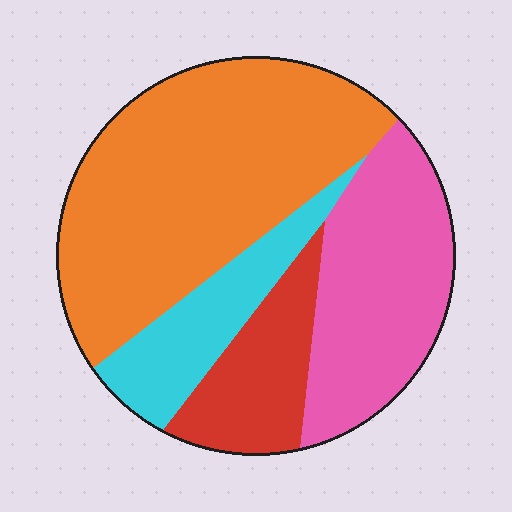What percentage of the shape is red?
Red covers about 15% of the shape.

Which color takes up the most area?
Orange, at roughly 45%.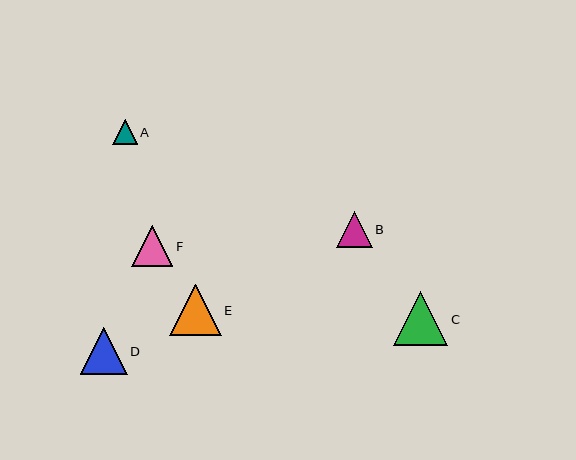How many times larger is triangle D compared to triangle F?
Triangle D is approximately 1.1 times the size of triangle F.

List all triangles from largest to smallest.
From largest to smallest: C, E, D, F, B, A.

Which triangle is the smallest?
Triangle A is the smallest with a size of approximately 25 pixels.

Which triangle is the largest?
Triangle C is the largest with a size of approximately 54 pixels.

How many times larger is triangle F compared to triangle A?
Triangle F is approximately 1.7 times the size of triangle A.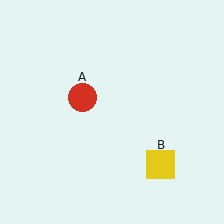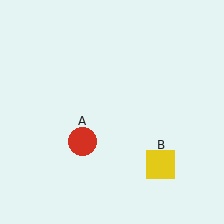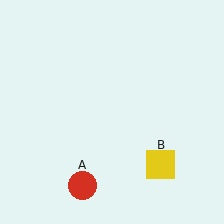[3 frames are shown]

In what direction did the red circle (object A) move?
The red circle (object A) moved down.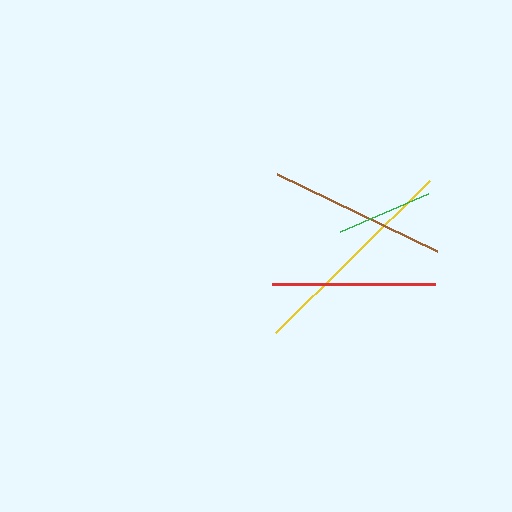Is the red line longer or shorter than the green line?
The red line is longer than the green line.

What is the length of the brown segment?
The brown segment is approximately 177 pixels long.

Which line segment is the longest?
The yellow line is the longest at approximately 216 pixels.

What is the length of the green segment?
The green segment is approximately 96 pixels long.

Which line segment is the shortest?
The green line is the shortest at approximately 96 pixels.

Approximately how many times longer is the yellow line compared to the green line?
The yellow line is approximately 2.3 times the length of the green line.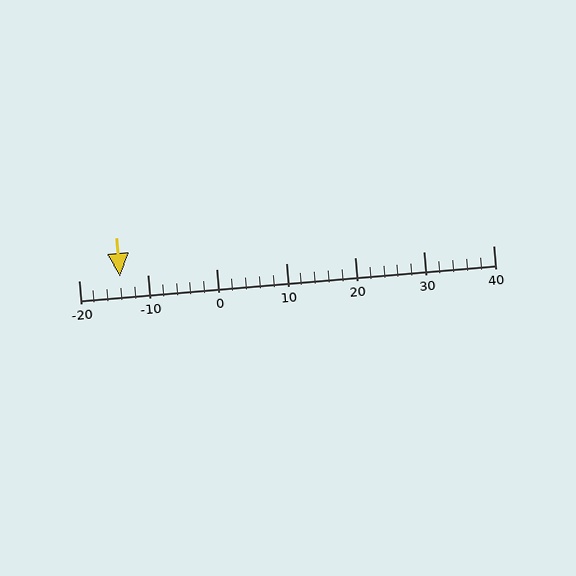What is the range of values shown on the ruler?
The ruler shows values from -20 to 40.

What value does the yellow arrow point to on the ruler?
The yellow arrow points to approximately -14.